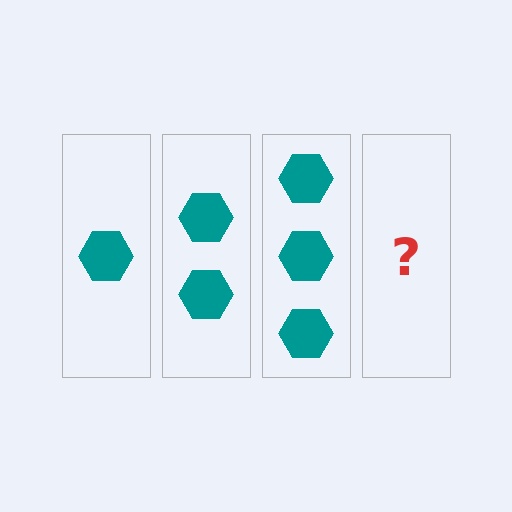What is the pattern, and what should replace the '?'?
The pattern is that each step adds one more hexagon. The '?' should be 4 hexagons.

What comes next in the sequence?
The next element should be 4 hexagons.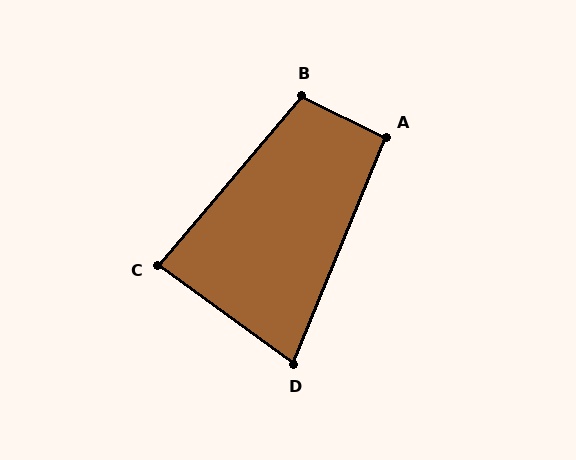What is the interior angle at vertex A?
Approximately 94 degrees (approximately right).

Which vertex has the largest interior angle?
B, at approximately 104 degrees.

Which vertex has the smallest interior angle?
D, at approximately 76 degrees.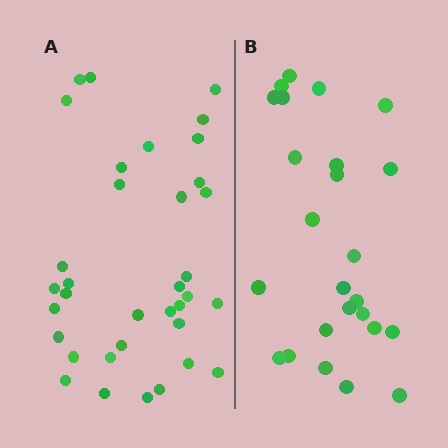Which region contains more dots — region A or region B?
Region A (the left region) has more dots.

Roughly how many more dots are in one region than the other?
Region A has roughly 10 or so more dots than region B.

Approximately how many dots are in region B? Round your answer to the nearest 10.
About 20 dots. (The exact count is 25, which rounds to 20.)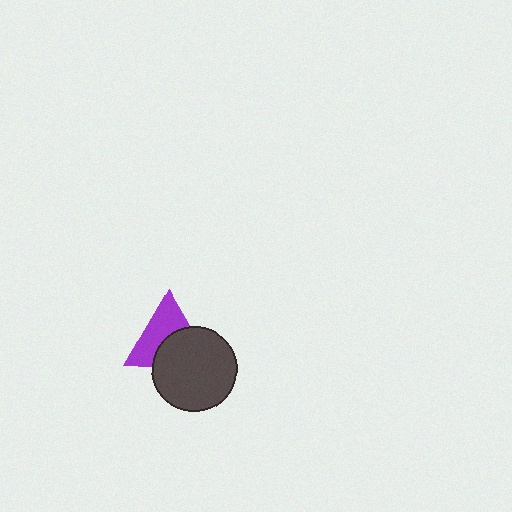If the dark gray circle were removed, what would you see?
You would see the complete purple triangle.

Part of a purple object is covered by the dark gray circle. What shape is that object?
It is a triangle.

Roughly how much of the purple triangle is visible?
About half of it is visible (roughly 54%).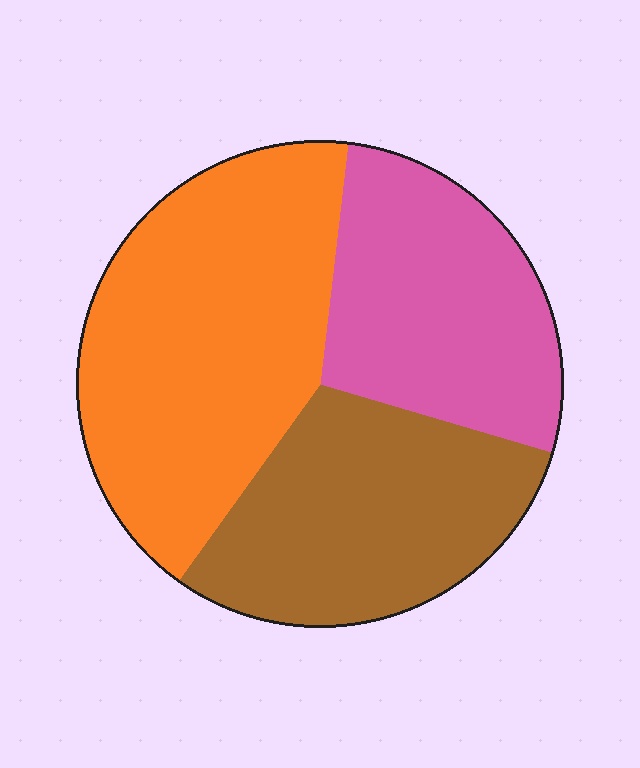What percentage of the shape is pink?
Pink covers around 30% of the shape.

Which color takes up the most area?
Orange, at roughly 40%.